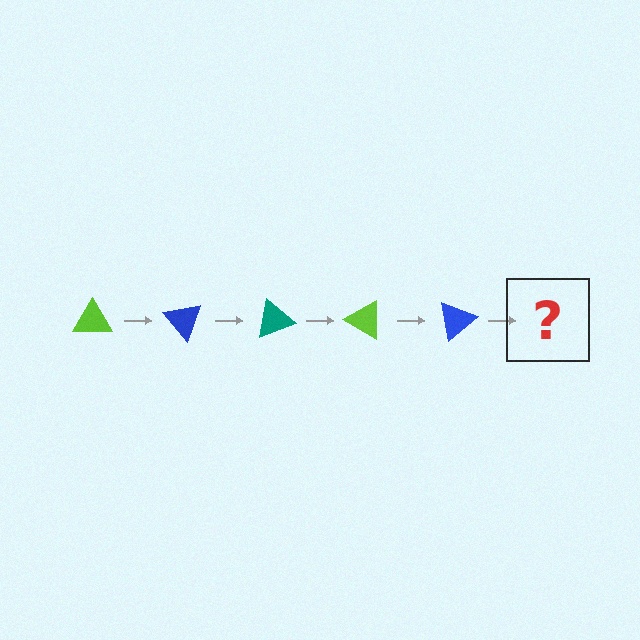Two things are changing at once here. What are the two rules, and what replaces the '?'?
The two rules are that it rotates 50 degrees each step and the color cycles through lime, blue, and teal. The '?' should be a teal triangle, rotated 250 degrees from the start.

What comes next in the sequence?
The next element should be a teal triangle, rotated 250 degrees from the start.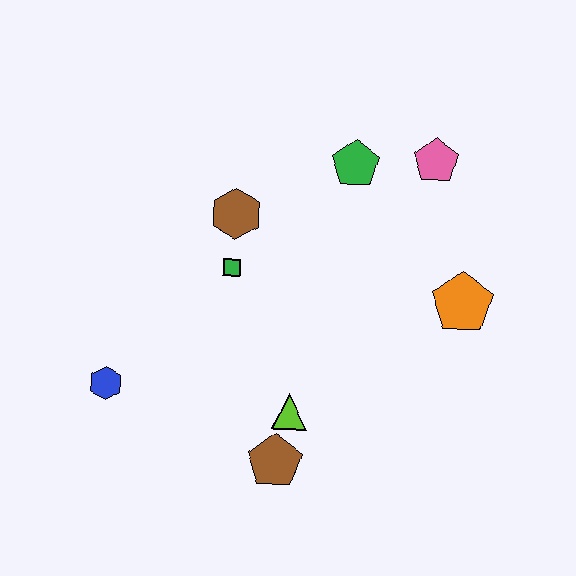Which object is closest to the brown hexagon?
The green square is closest to the brown hexagon.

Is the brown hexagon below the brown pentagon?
No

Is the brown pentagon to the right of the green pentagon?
No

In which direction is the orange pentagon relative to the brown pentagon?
The orange pentagon is to the right of the brown pentagon.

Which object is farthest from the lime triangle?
The pink pentagon is farthest from the lime triangle.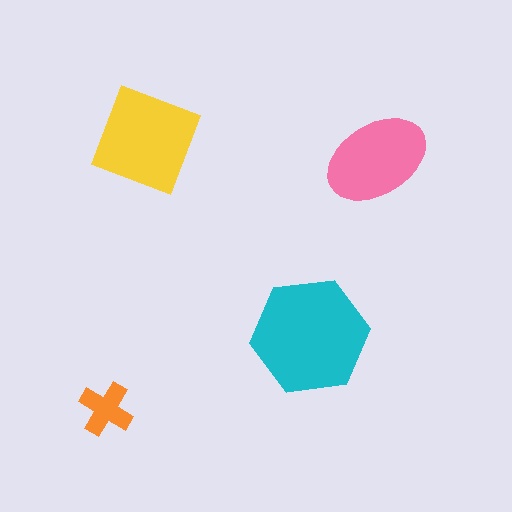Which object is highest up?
The yellow diamond is topmost.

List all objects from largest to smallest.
The cyan hexagon, the yellow diamond, the pink ellipse, the orange cross.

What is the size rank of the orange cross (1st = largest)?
4th.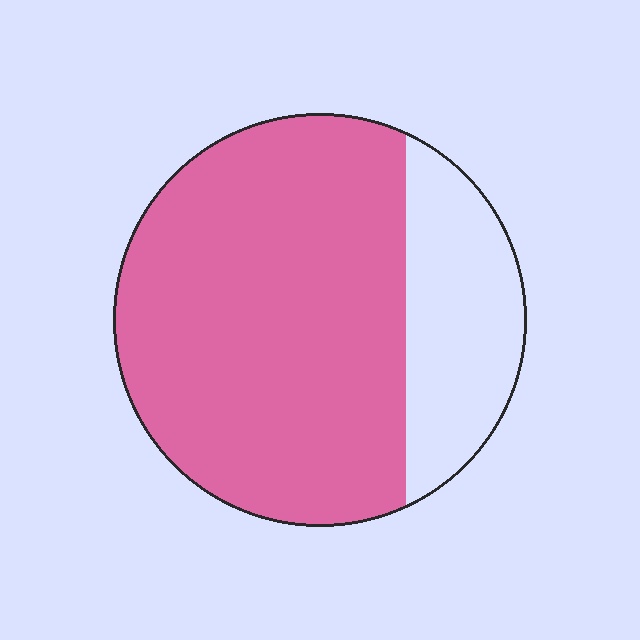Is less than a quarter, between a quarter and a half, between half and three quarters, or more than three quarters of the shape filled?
More than three quarters.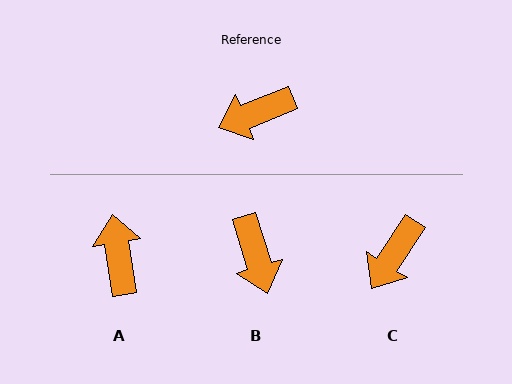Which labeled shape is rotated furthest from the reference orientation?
A, about 103 degrees away.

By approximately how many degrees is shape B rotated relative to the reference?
Approximately 85 degrees counter-clockwise.